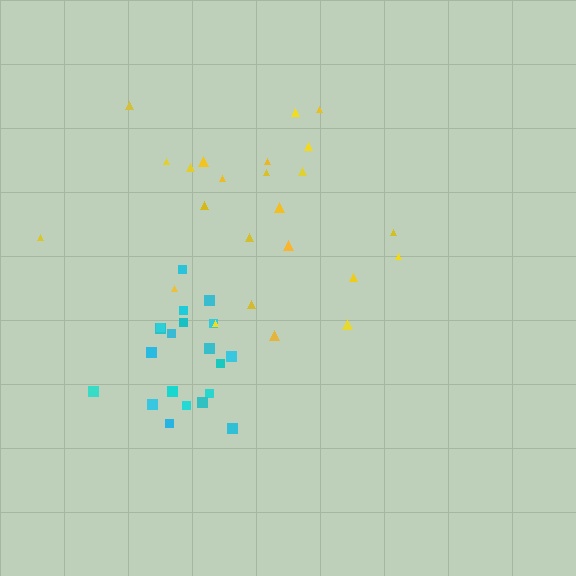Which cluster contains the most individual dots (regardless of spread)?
Yellow (24).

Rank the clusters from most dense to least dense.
cyan, yellow.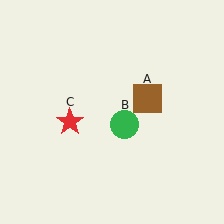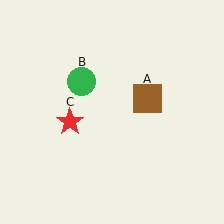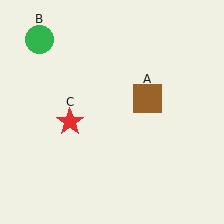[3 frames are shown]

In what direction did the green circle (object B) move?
The green circle (object B) moved up and to the left.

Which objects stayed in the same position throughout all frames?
Brown square (object A) and red star (object C) remained stationary.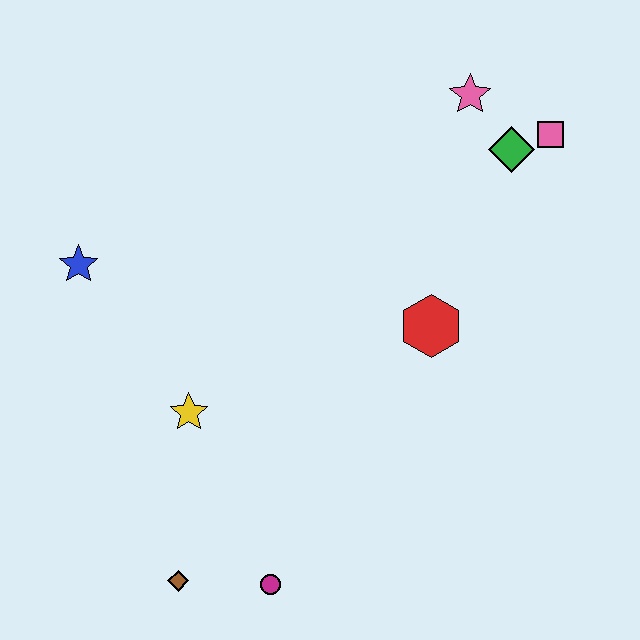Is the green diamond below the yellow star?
No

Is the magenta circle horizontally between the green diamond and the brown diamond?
Yes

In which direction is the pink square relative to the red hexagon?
The pink square is above the red hexagon.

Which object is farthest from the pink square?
The brown diamond is farthest from the pink square.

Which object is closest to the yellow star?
The brown diamond is closest to the yellow star.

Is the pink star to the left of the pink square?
Yes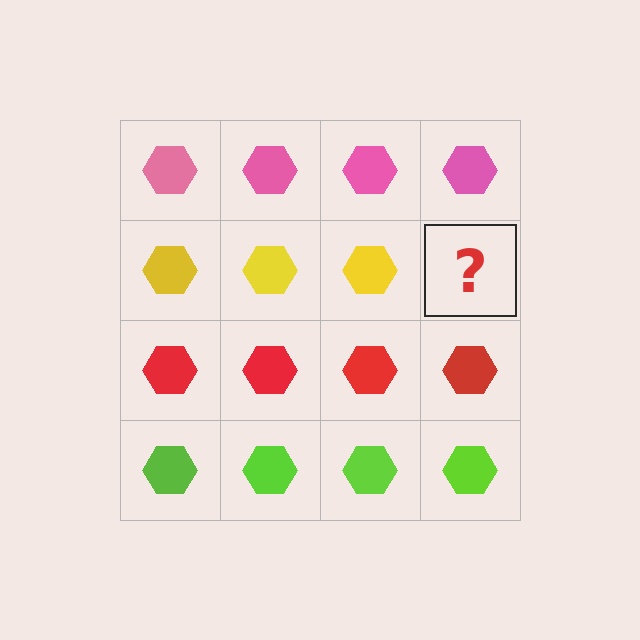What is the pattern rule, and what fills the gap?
The rule is that each row has a consistent color. The gap should be filled with a yellow hexagon.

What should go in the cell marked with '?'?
The missing cell should contain a yellow hexagon.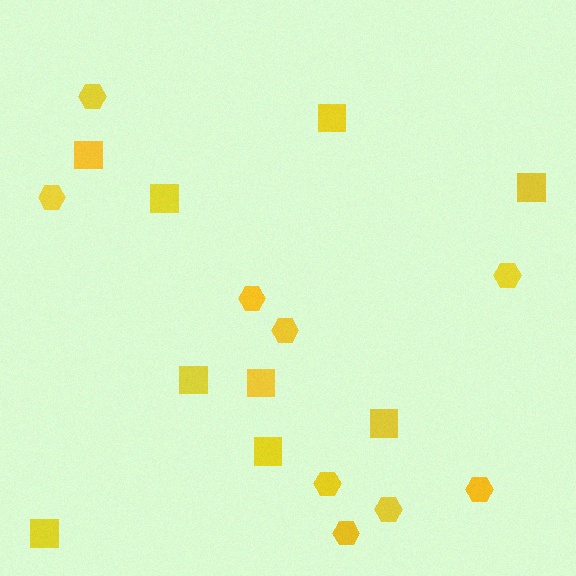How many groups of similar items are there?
There are 2 groups: one group of hexagons (9) and one group of squares (9).